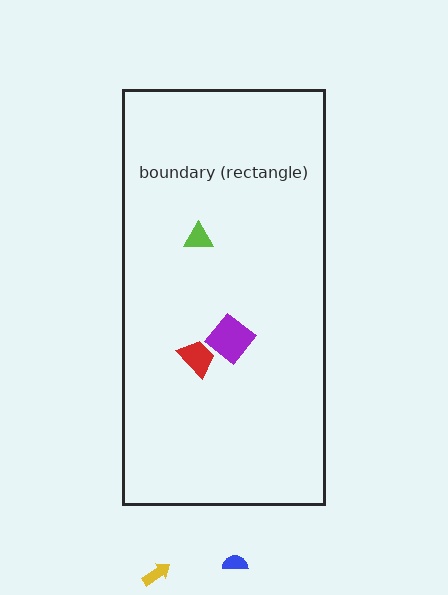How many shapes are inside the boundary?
3 inside, 2 outside.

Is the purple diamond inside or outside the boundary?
Inside.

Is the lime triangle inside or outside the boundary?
Inside.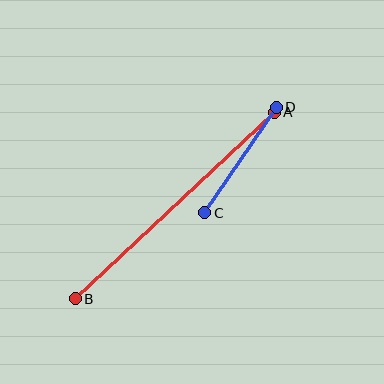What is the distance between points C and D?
The distance is approximately 128 pixels.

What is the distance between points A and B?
The distance is approximately 273 pixels.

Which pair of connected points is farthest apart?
Points A and B are farthest apart.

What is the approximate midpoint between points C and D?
The midpoint is at approximately (241, 160) pixels.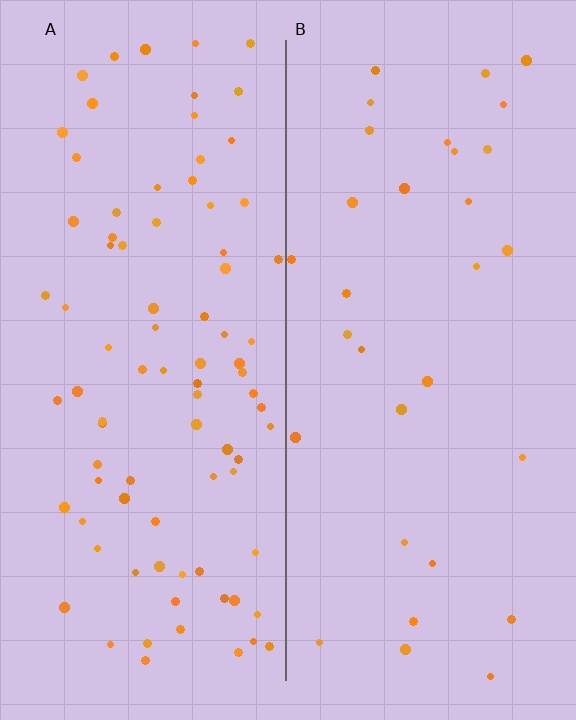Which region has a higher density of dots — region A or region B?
A (the left).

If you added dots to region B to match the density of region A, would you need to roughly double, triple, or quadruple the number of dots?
Approximately triple.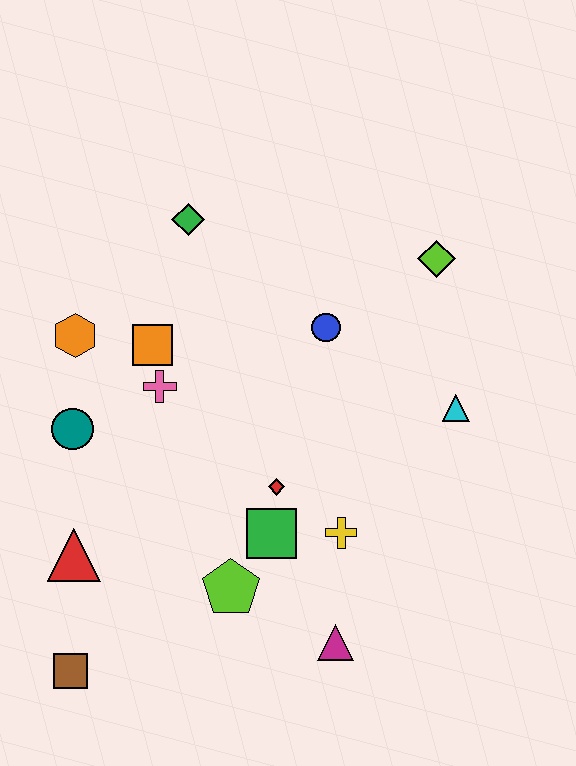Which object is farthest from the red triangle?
The lime diamond is farthest from the red triangle.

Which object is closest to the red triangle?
The brown square is closest to the red triangle.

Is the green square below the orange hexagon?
Yes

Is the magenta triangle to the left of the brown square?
No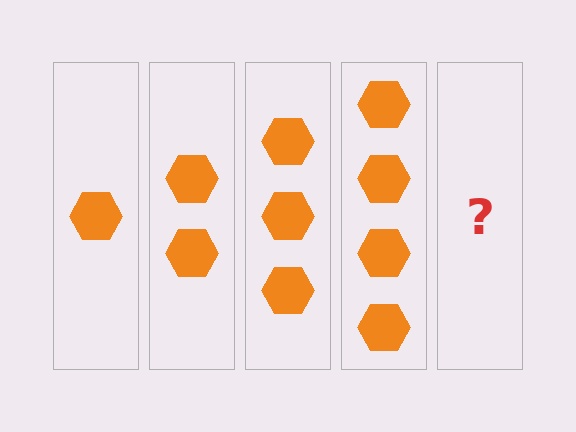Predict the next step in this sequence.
The next step is 5 hexagons.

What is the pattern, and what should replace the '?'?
The pattern is that each step adds one more hexagon. The '?' should be 5 hexagons.